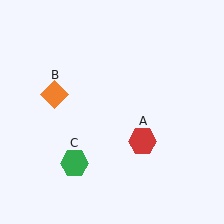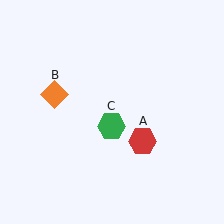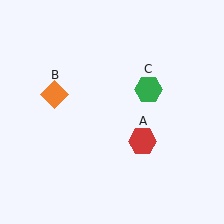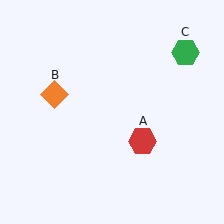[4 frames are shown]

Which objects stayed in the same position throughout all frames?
Red hexagon (object A) and orange diamond (object B) remained stationary.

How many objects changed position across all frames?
1 object changed position: green hexagon (object C).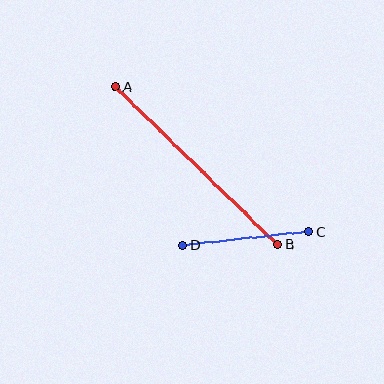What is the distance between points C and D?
The distance is approximately 127 pixels.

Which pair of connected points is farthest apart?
Points A and B are farthest apart.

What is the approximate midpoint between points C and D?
The midpoint is at approximately (246, 238) pixels.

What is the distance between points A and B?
The distance is approximately 226 pixels.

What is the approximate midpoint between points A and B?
The midpoint is at approximately (196, 166) pixels.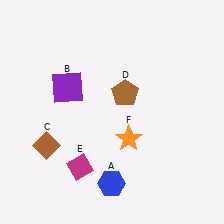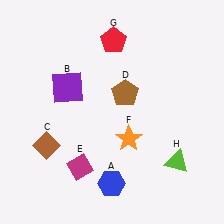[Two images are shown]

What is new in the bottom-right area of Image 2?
A lime triangle (H) was added in the bottom-right area of Image 2.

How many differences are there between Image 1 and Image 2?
There are 2 differences between the two images.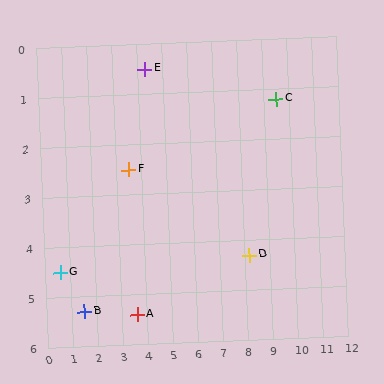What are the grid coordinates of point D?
Point D is at approximately (8.2, 4.3).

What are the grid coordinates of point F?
Point F is at approximately (3.5, 2.5).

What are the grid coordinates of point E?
Point E is at approximately (4.3, 0.5).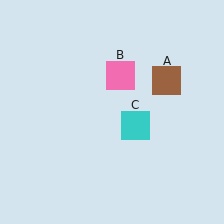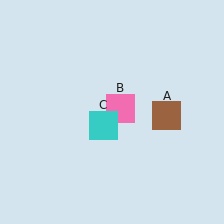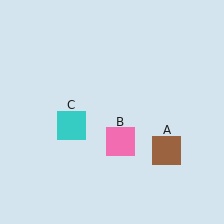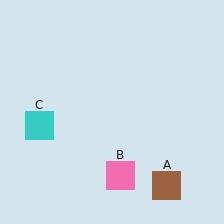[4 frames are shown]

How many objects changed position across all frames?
3 objects changed position: brown square (object A), pink square (object B), cyan square (object C).